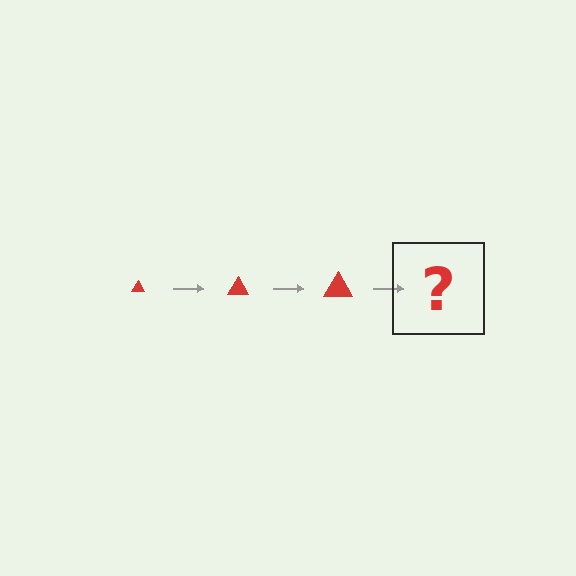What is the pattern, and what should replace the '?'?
The pattern is that the triangle gets progressively larger each step. The '?' should be a red triangle, larger than the previous one.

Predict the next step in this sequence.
The next step is a red triangle, larger than the previous one.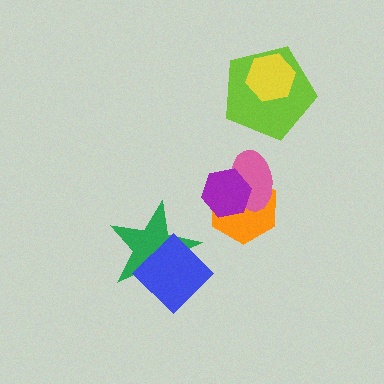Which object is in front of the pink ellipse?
The purple hexagon is in front of the pink ellipse.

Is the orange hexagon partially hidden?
Yes, it is partially covered by another shape.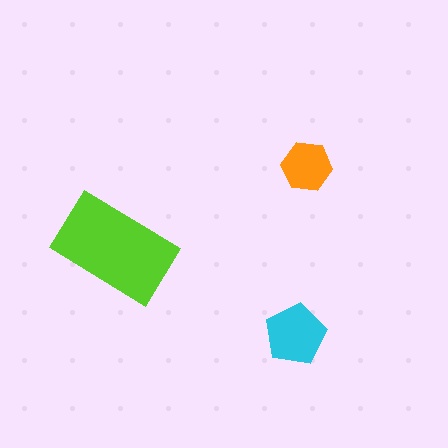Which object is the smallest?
The orange hexagon.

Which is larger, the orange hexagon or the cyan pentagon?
The cyan pentagon.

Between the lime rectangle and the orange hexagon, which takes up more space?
The lime rectangle.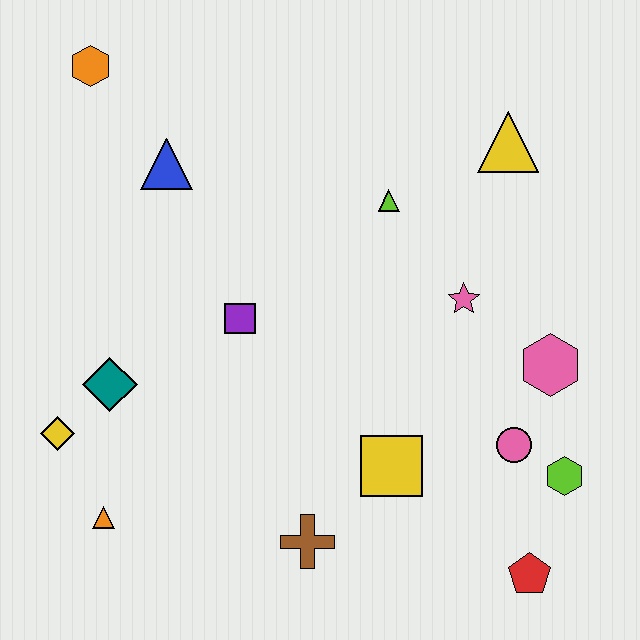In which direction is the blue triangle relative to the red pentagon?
The blue triangle is above the red pentagon.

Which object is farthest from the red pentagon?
The orange hexagon is farthest from the red pentagon.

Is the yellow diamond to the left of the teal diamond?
Yes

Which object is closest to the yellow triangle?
The lime triangle is closest to the yellow triangle.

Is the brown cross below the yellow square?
Yes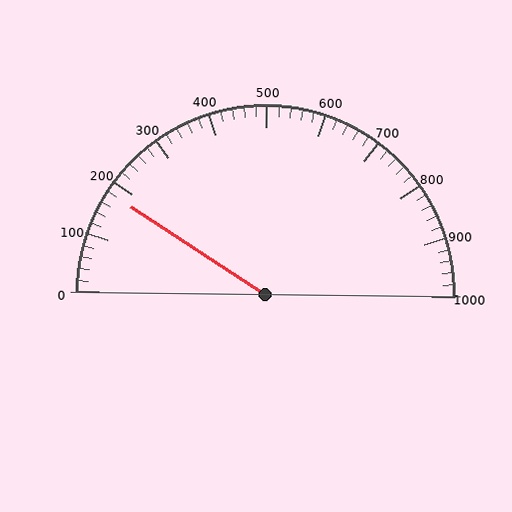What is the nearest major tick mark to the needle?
The nearest major tick mark is 200.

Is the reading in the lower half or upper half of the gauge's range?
The reading is in the lower half of the range (0 to 1000).